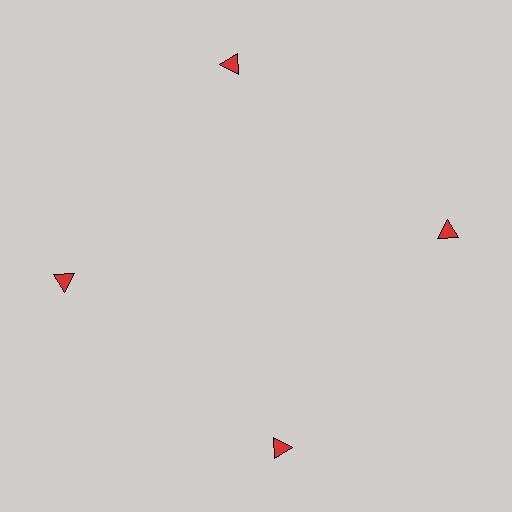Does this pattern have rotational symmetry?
Yes, this pattern has 4-fold rotational symmetry. It looks the same after rotating 90 degrees around the center.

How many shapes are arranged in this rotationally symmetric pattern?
There are 4 shapes, arranged in 4 groups of 1.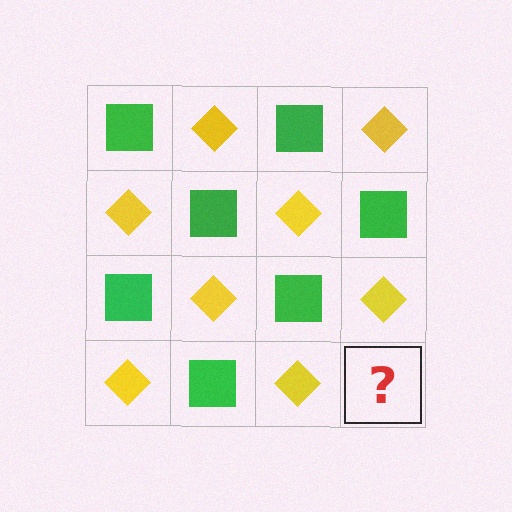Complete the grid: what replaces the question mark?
The question mark should be replaced with a green square.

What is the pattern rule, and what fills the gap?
The rule is that it alternates green square and yellow diamond in a checkerboard pattern. The gap should be filled with a green square.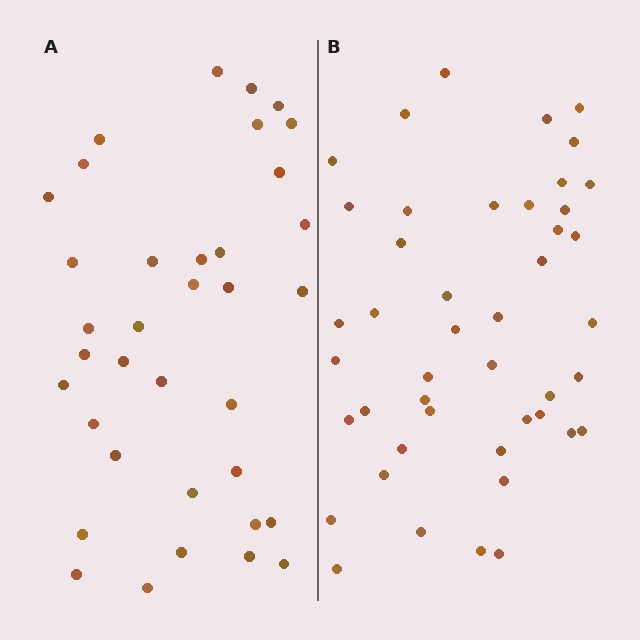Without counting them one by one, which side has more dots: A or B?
Region B (the right region) has more dots.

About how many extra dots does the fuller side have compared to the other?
Region B has roughly 8 or so more dots than region A.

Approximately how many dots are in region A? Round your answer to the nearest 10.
About 40 dots. (The exact count is 36, which rounds to 40.)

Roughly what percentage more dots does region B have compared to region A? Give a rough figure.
About 25% more.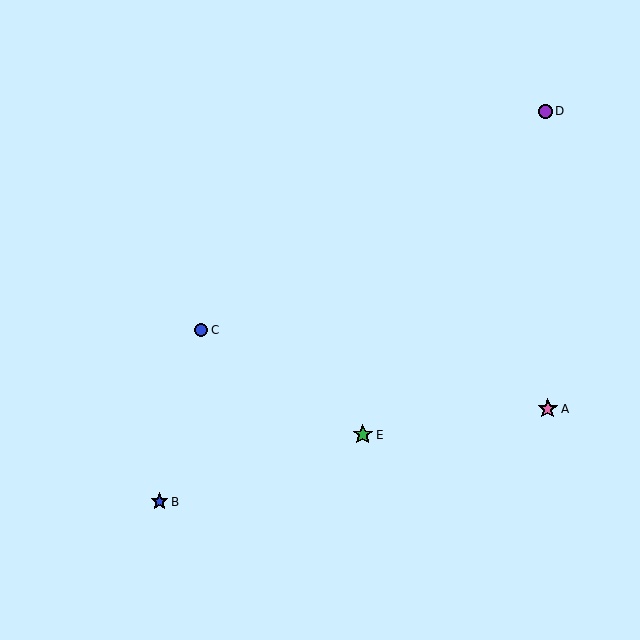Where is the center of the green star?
The center of the green star is at (363, 435).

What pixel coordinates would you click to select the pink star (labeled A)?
Click at (548, 409) to select the pink star A.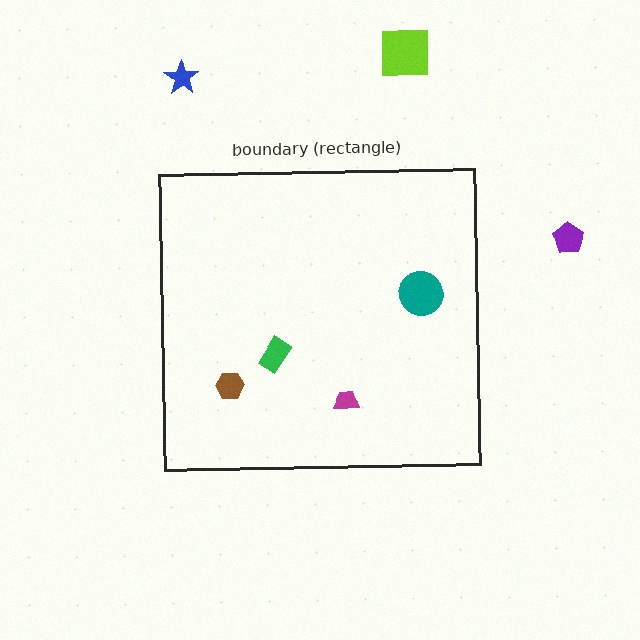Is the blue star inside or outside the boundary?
Outside.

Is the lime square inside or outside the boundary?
Outside.